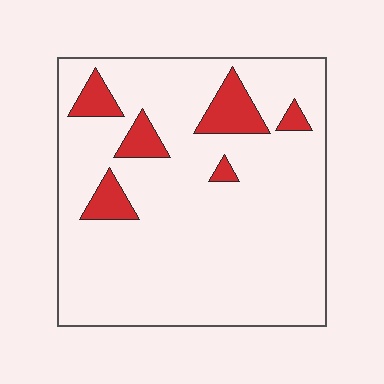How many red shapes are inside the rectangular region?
6.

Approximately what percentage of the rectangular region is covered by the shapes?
Approximately 10%.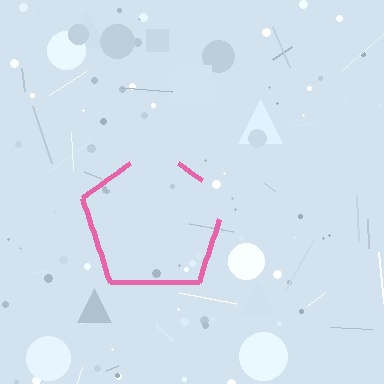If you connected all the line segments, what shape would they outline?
They would outline a pentagon.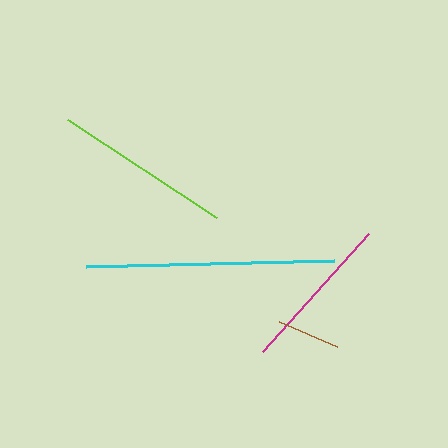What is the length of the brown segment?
The brown segment is approximately 63 pixels long.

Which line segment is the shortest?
The brown line is the shortest at approximately 63 pixels.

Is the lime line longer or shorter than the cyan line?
The cyan line is longer than the lime line.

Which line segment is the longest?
The cyan line is the longest at approximately 248 pixels.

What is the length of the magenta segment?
The magenta segment is approximately 159 pixels long.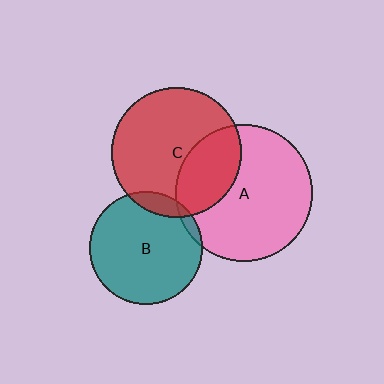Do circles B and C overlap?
Yes.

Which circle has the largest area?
Circle A (pink).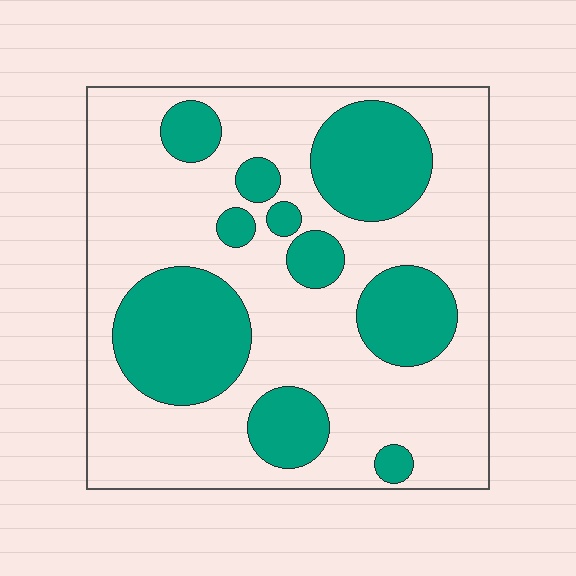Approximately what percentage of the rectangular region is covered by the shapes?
Approximately 30%.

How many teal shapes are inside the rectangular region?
10.